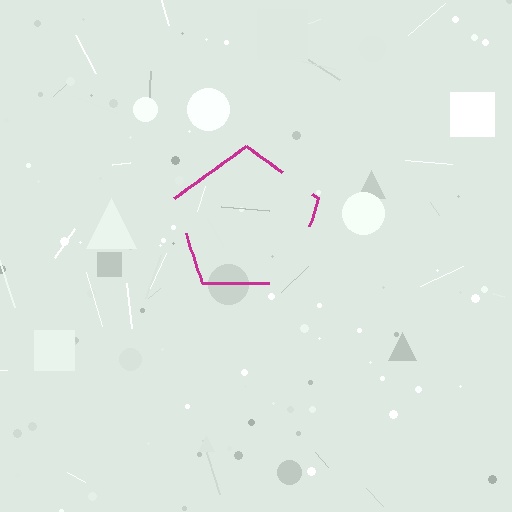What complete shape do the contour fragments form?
The contour fragments form a pentagon.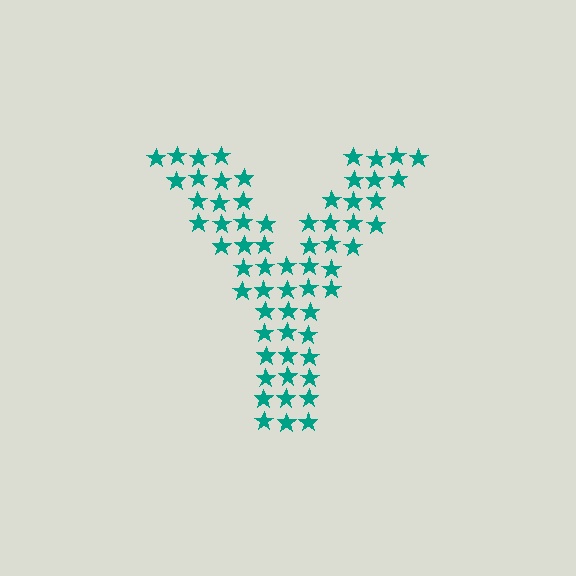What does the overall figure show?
The overall figure shows the letter Y.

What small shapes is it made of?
It is made of small stars.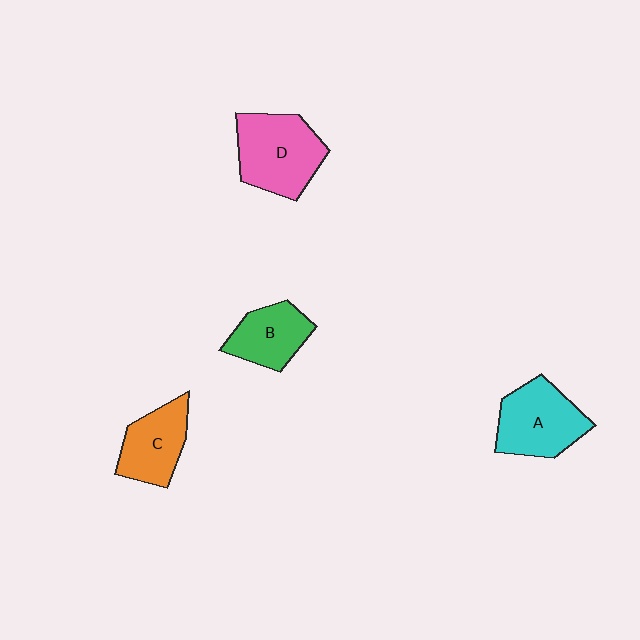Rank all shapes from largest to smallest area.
From largest to smallest: D (pink), A (cyan), C (orange), B (green).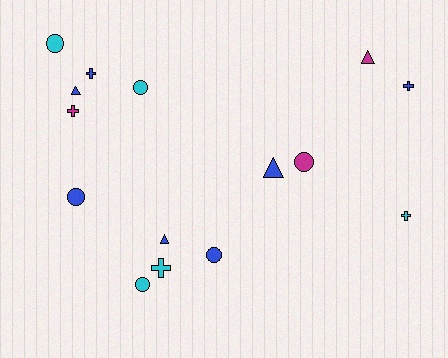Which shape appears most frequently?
Circle, with 6 objects.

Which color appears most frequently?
Blue, with 7 objects.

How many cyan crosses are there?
There are 2 cyan crosses.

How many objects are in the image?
There are 15 objects.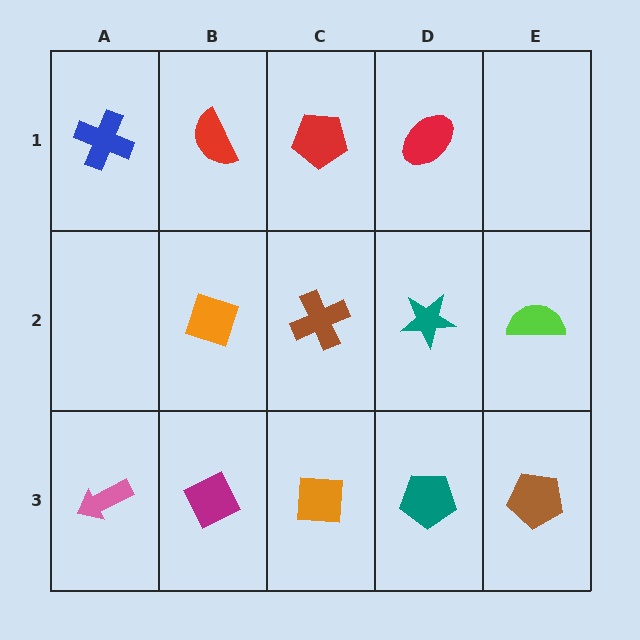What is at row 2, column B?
An orange diamond.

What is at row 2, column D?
A teal star.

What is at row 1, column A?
A blue cross.